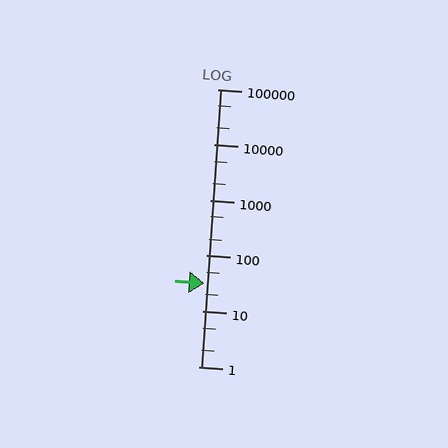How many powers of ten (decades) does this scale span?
The scale spans 5 decades, from 1 to 100000.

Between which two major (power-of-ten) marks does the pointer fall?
The pointer is between 10 and 100.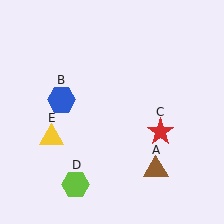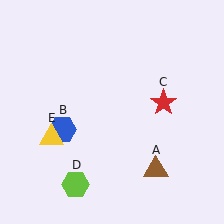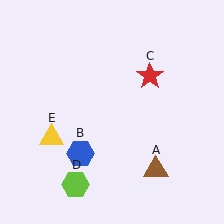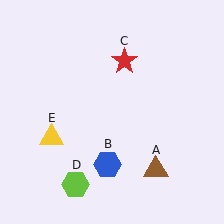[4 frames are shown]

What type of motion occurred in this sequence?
The blue hexagon (object B), red star (object C) rotated counterclockwise around the center of the scene.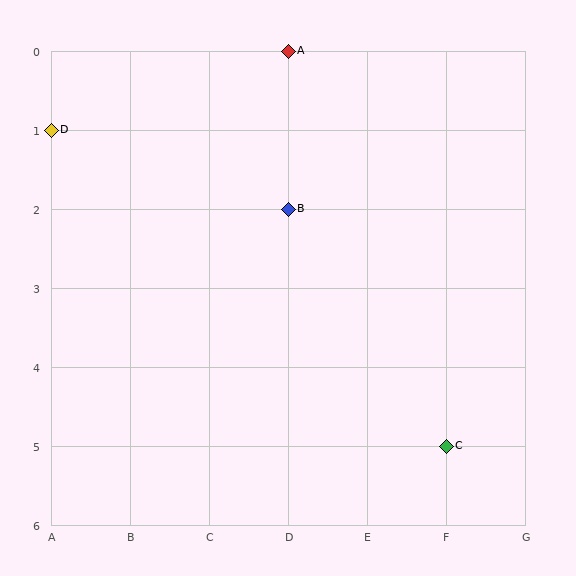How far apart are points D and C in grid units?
Points D and C are 5 columns and 4 rows apart (about 6.4 grid units diagonally).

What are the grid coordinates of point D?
Point D is at grid coordinates (A, 1).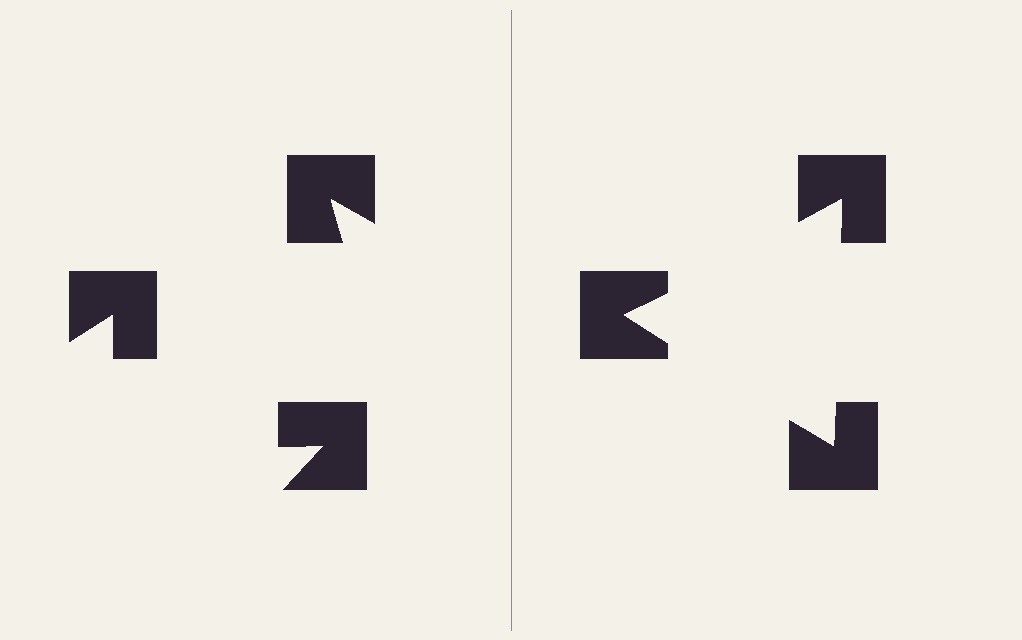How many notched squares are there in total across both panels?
6 — 3 on each side.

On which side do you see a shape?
An illusory triangle appears on the right side. On the left side the wedge cuts are rotated, so no coherent shape forms.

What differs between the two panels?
The notched squares are positioned identically on both sides; only the wedge orientations differ. On the right they align to a triangle; on the left they are misaligned.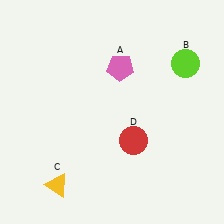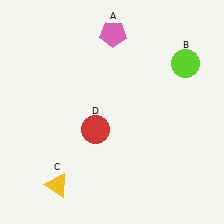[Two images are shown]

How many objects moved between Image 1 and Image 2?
2 objects moved between the two images.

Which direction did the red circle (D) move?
The red circle (D) moved left.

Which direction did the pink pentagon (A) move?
The pink pentagon (A) moved up.